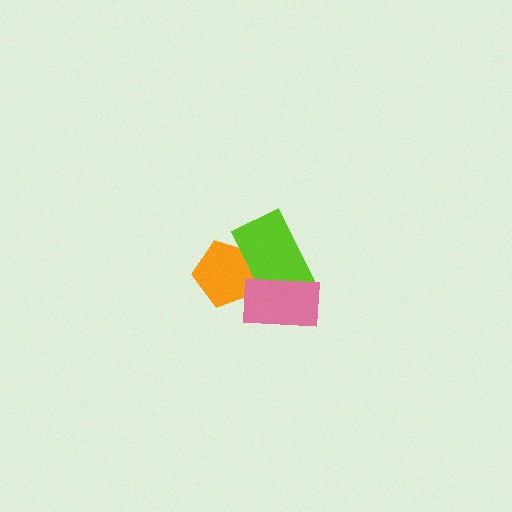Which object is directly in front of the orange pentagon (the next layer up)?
The lime rectangle is directly in front of the orange pentagon.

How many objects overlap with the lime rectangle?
2 objects overlap with the lime rectangle.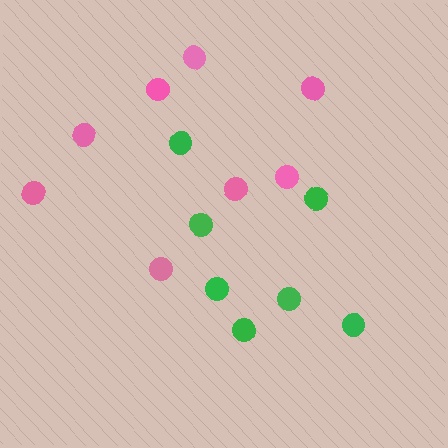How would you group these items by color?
There are 2 groups: one group of green circles (7) and one group of pink circles (8).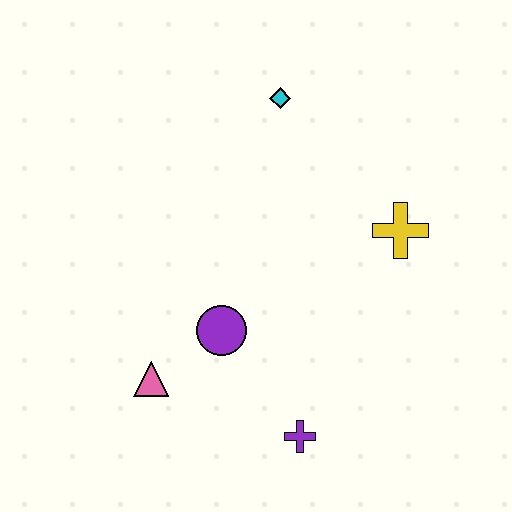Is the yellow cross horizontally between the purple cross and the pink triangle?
No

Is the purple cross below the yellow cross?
Yes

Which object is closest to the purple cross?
The purple circle is closest to the purple cross.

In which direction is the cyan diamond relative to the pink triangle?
The cyan diamond is above the pink triangle.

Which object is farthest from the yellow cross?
The pink triangle is farthest from the yellow cross.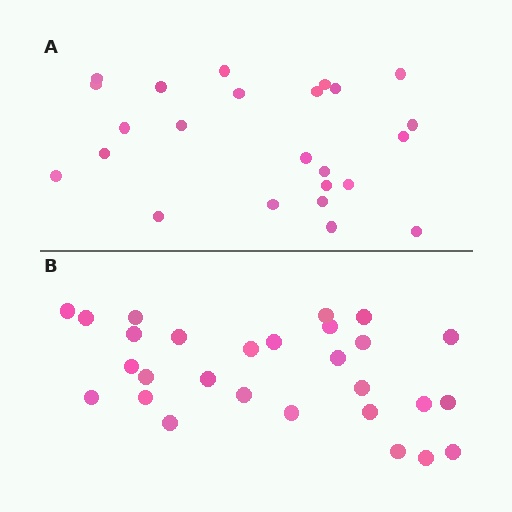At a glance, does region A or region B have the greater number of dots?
Region B (the bottom region) has more dots.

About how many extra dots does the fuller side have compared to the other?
Region B has about 4 more dots than region A.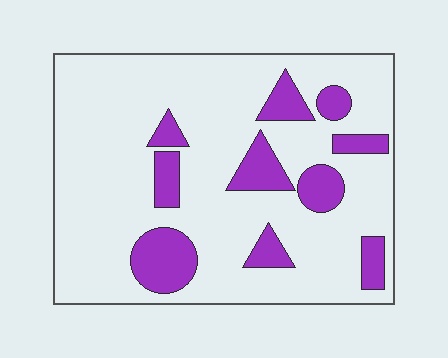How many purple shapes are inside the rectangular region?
10.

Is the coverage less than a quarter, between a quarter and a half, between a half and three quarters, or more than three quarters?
Less than a quarter.